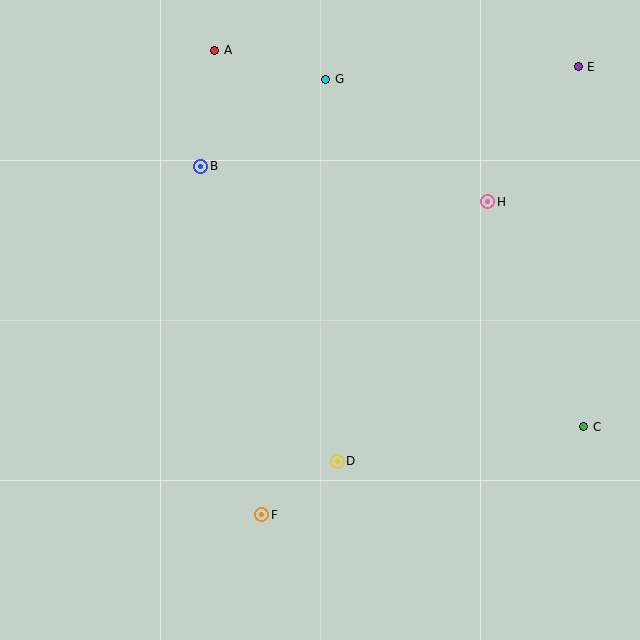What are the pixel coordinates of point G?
Point G is at (326, 79).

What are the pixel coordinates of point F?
Point F is at (262, 515).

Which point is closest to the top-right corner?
Point E is closest to the top-right corner.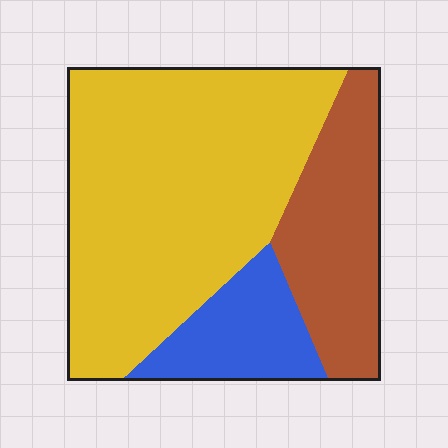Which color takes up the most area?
Yellow, at roughly 60%.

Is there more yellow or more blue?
Yellow.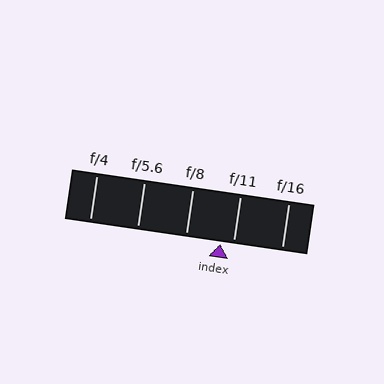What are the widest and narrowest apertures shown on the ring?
The widest aperture shown is f/4 and the narrowest is f/16.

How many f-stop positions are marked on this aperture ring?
There are 5 f-stop positions marked.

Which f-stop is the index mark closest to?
The index mark is closest to f/11.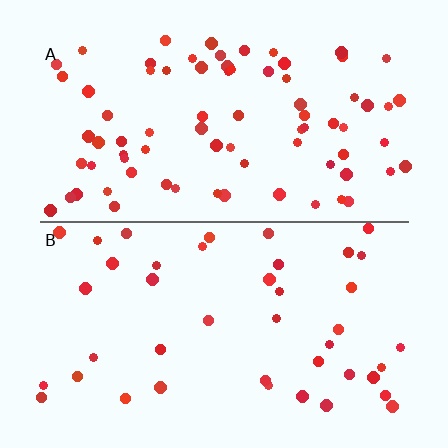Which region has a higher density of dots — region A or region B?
A (the top).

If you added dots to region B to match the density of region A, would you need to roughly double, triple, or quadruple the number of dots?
Approximately double.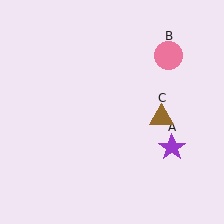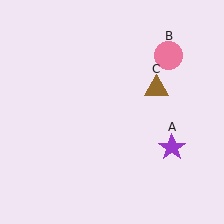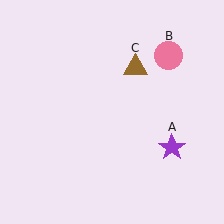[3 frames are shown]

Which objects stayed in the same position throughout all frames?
Purple star (object A) and pink circle (object B) remained stationary.